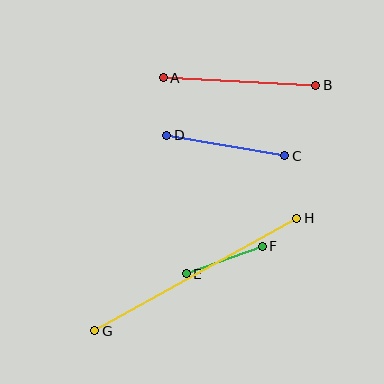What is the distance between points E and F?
The distance is approximately 81 pixels.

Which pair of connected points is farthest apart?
Points G and H are farthest apart.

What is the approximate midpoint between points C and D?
The midpoint is at approximately (226, 145) pixels.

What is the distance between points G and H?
The distance is approximately 231 pixels.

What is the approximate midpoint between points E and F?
The midpoint is at approximately (224, 260) pixels.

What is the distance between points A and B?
The distance is approximately 153 pixels.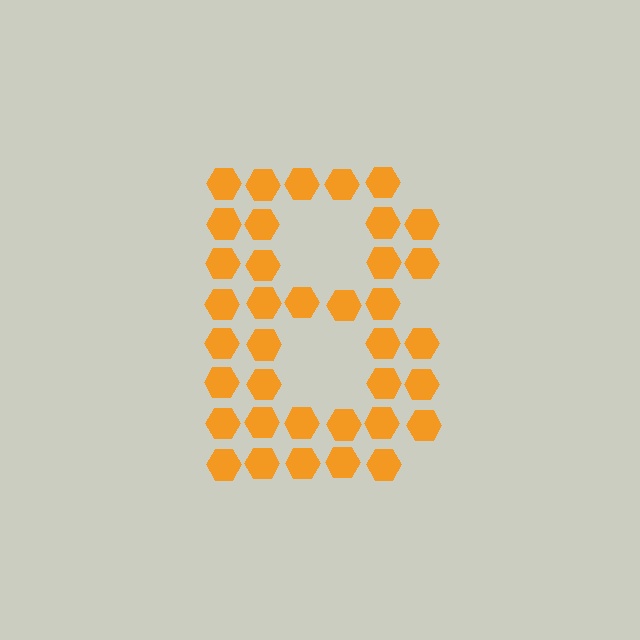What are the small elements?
The small elements are hexagons.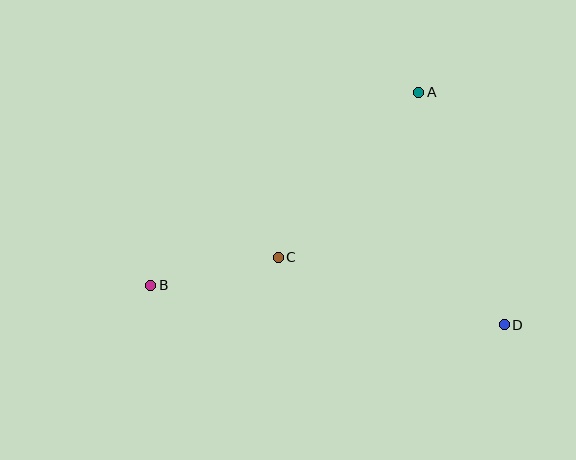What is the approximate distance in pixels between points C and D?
The distance between C and D is approximately 236 pixels.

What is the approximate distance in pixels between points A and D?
The distance between A and D is approximately 248 pixels.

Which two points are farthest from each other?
Points B and D are farthest from each other.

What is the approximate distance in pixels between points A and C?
The distance between A and C is approximately 216 pixels.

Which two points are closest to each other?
Points B and C are closest to each other.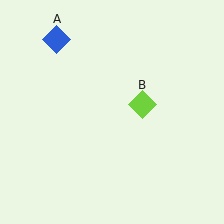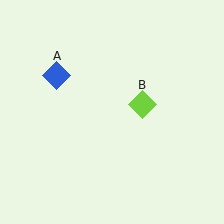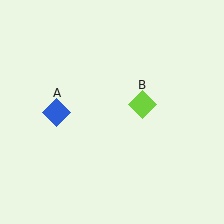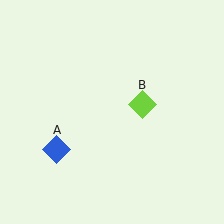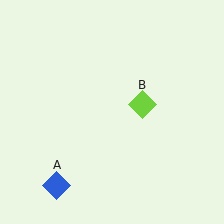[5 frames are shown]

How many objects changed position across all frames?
1 object changed position: blue diamond (object A).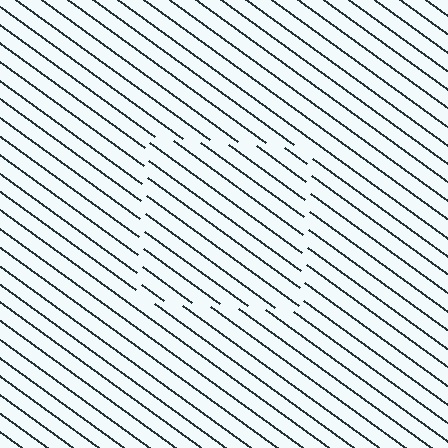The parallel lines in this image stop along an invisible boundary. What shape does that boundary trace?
An illusory square. The interior of the shape contains the same grating, shifted by half a period — the contour is defined by the phase discontinuity where line-ends from the inner and outer gratings abut.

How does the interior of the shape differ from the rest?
The interior of the shape contains the same grating, shifted by half a period — the contour is defined by the phase discontinuity where line-ends from the inner and outer gratings abut.